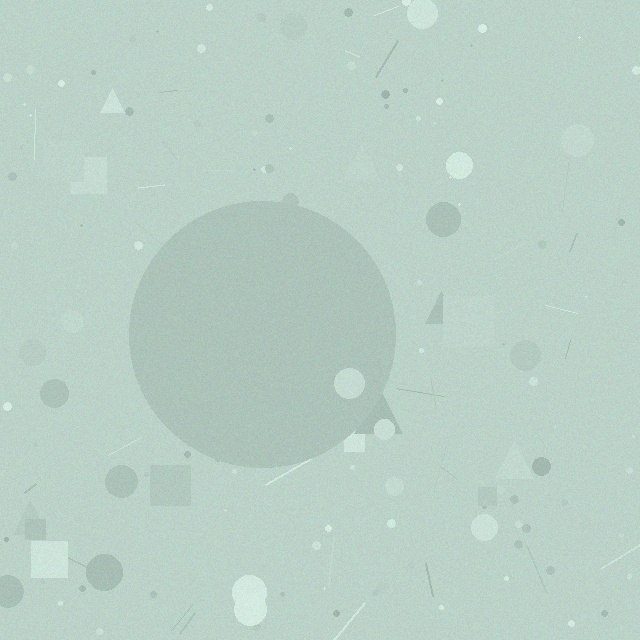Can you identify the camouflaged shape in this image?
The camouflaged shape is a circle.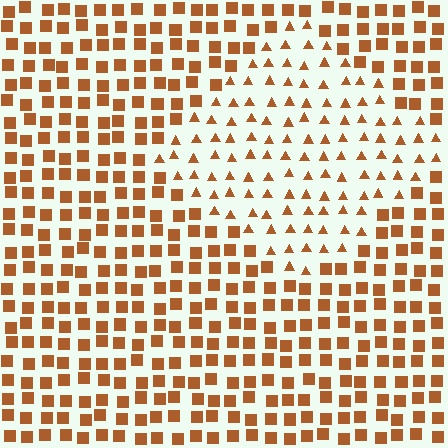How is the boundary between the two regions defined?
The boundary is defined by a change in element shape: triangles inside vs. squares outside. All elements share the same color and spacing.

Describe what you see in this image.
The image is filled with small brown elements arranged in a uniform grid. A diamond-shaped region contains triangles, while the surrounding area contains squares. The boundary is defined purely by the change in element shape.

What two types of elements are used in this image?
The image uses triangles inside the diamond region and squares outside it.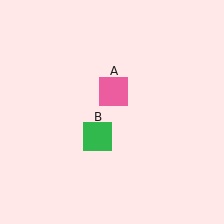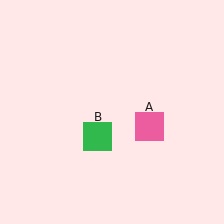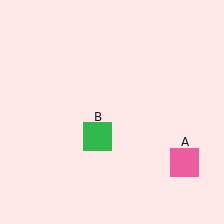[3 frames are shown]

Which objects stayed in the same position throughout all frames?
Green square (object B) remained stationary.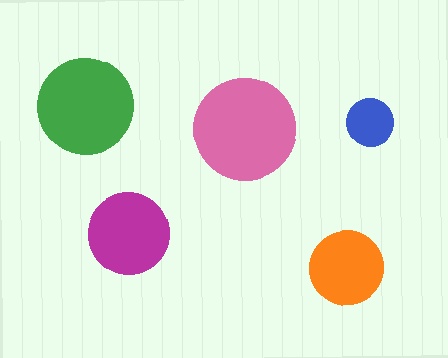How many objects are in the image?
There are 5 objects in the image.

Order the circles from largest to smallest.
the pink one, the green one, the magenta one, the orange one, the blue one.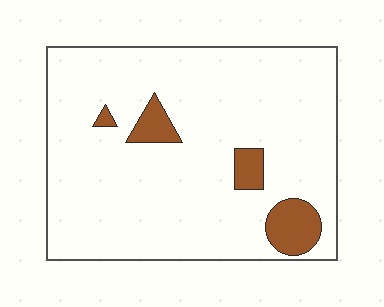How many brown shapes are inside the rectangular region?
4.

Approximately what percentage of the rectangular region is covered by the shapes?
Approximately 10%.